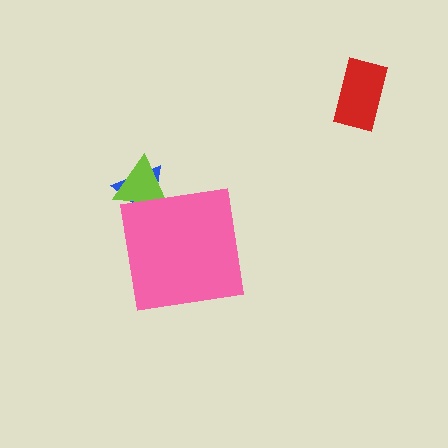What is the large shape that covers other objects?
A pink square.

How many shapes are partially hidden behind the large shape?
2 shapes are partially hidden.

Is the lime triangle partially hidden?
Yes, the lime triangle is partially hidden behind the pink square.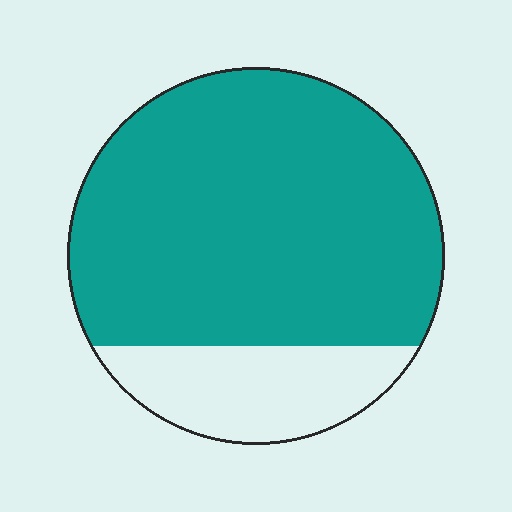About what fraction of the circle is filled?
About four fifths (4/5).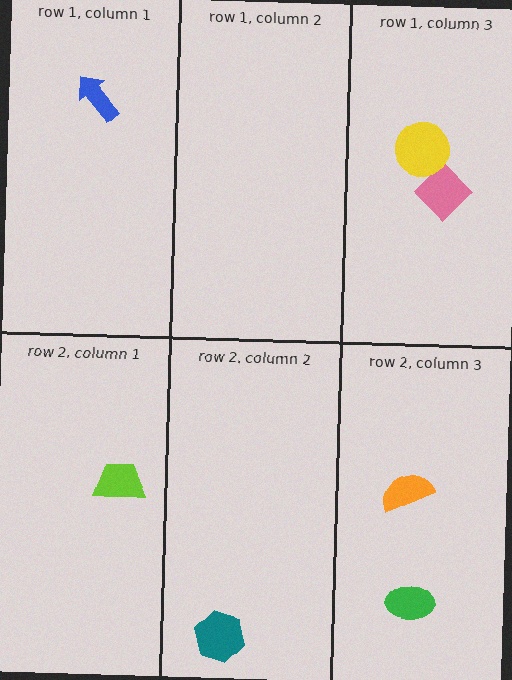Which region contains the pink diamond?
The row 1, column 3 region.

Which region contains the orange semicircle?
The row 2, column 3 region.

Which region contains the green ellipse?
The row 2, column 3 region.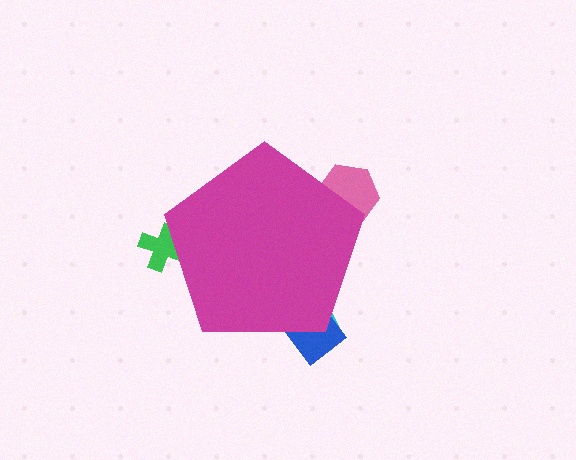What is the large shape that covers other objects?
A magenta pentagon.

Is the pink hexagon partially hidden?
Yes, the pink hexagon is partially hidden behind the magenta pentagon.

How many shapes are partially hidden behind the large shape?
4 shapes are partially hidden.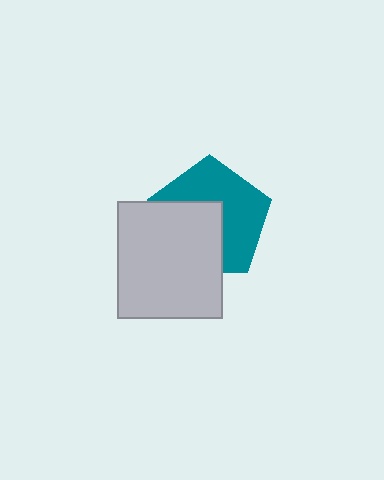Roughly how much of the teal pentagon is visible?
About half of it is visible (roughly 55%).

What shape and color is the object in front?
The object in front is a light gray rectangle.